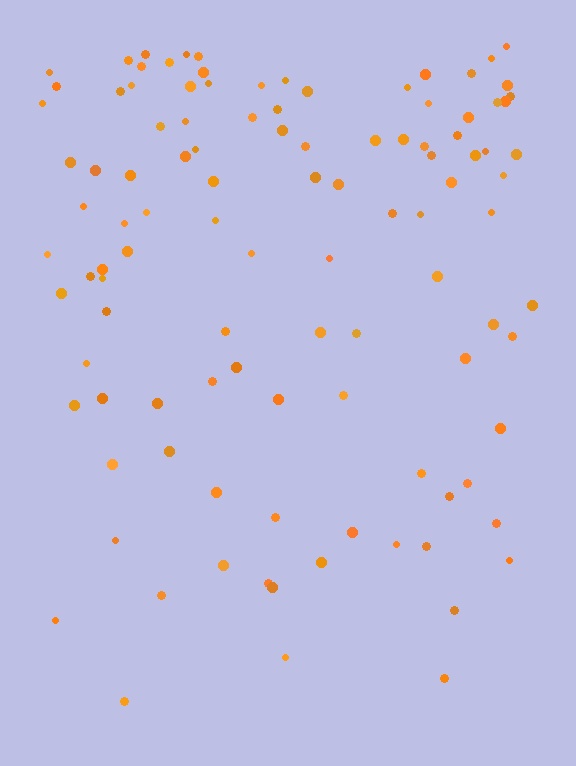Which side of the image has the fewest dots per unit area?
The bottom.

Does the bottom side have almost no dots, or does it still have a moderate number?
Still a moderate number, just noticeably fewer than the top.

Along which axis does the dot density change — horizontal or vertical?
Vertical.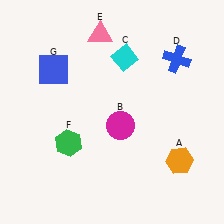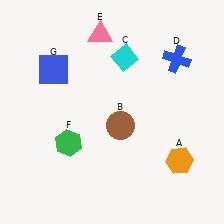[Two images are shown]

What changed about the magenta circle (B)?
In Image 1, B is magenta. In Image 2, it changed to brown.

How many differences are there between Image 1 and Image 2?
There is 1 difference between the two images.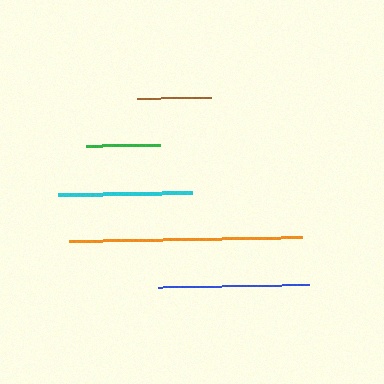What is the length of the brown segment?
The brown segment is approximately 74 pixels long.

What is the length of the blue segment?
The blue segment is approximately 151 pixels long.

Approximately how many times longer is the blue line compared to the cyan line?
The blue line is approximately 1.1 times the length of the cyan line.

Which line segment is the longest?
The orange line is the longest at approximately 234 pixels.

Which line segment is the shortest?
The green line is the shortest at approximately 74 pixels.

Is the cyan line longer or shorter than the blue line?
The blue line is longer than the cyan line.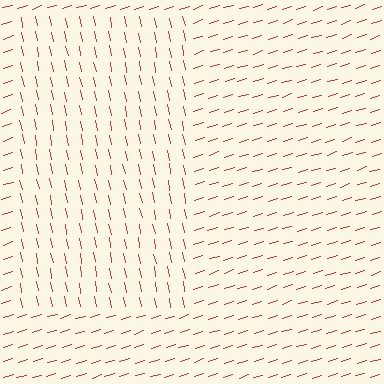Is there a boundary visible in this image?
Yes, there is a texture boundary formed by a change in line orientation.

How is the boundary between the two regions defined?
The boundary is defined purely by a change in line orientation (approximately 84 degrees difference). All lines are the same color and thickness.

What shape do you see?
I see a rectangle.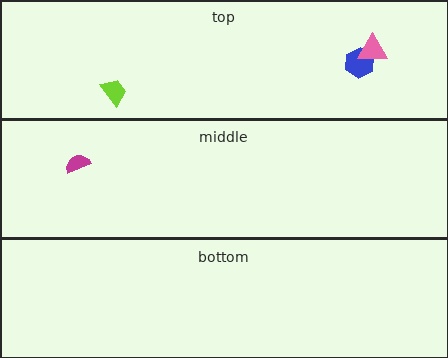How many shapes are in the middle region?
1.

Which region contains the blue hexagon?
The top region.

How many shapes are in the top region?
3.